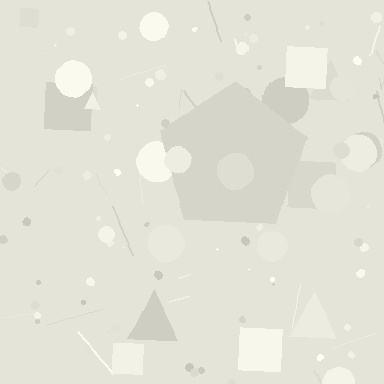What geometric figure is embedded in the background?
A pentagon is embedded in the background.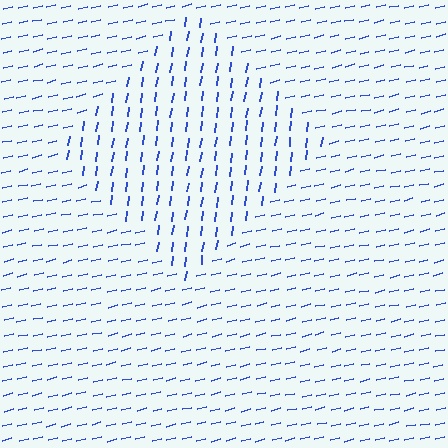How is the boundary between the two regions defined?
The boundary is defined purely by a change in line orientation (approximately 68 degrees difference). All lines are the same color and thickness.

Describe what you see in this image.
The image is filled with small blue line segments. A diamond region in the image has lines oriented differently from the surrounding lines, creating a visible texture boundary.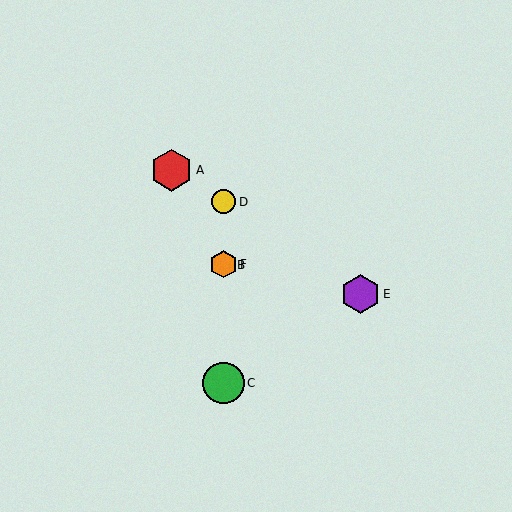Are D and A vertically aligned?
No, D is at x≈223 and A is at x≈172.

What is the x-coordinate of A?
Object A is at x≈172.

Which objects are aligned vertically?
Objects B, C, D, F are aligned vertically.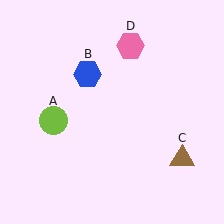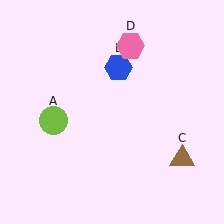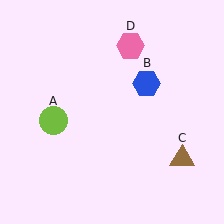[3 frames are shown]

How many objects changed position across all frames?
1 object changed position: blue hexagon (object B).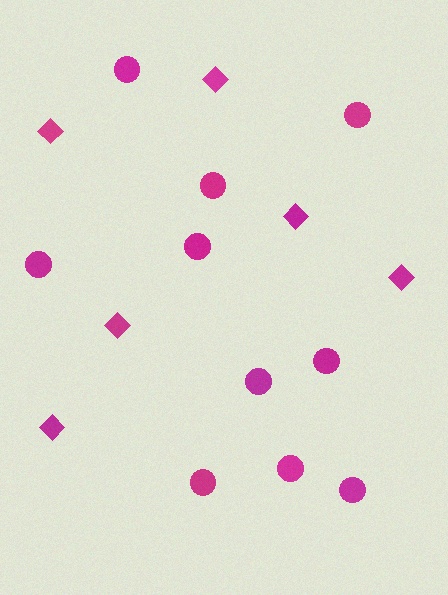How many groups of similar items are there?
There are 2 groups: one group of diamonds (6) and one group of circles (10).